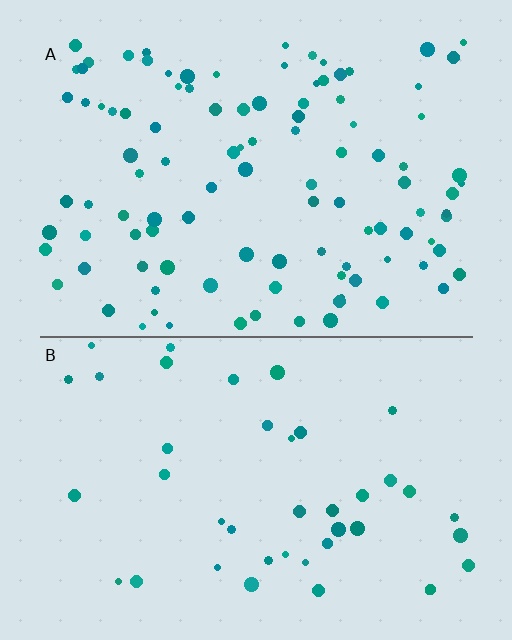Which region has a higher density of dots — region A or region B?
A (the top).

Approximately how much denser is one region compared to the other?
Approximately 2.5× — region A over region B.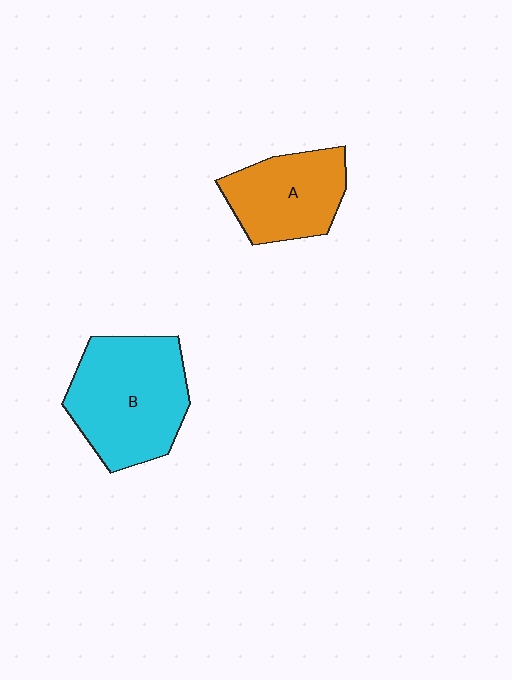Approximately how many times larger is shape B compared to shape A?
Approximately 1.4 times.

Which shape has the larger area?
Shape B (cyan).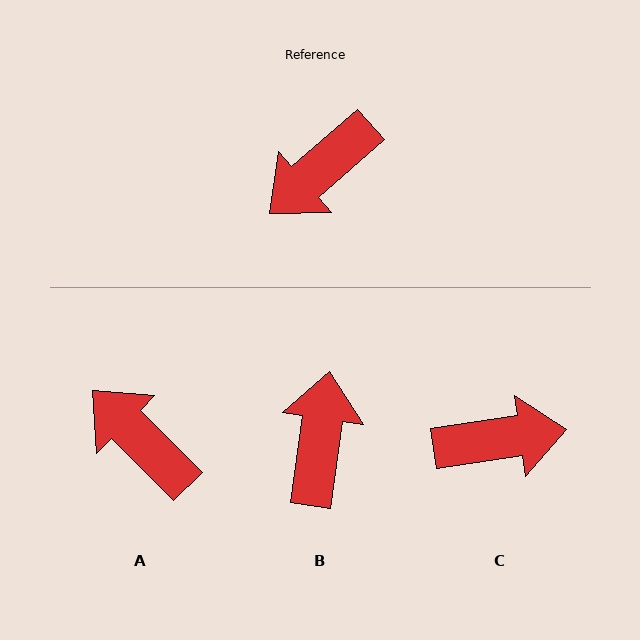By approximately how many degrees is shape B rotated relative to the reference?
Approximately 139 degrees clockwise.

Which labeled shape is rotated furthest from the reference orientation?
C, about 147 degrees away.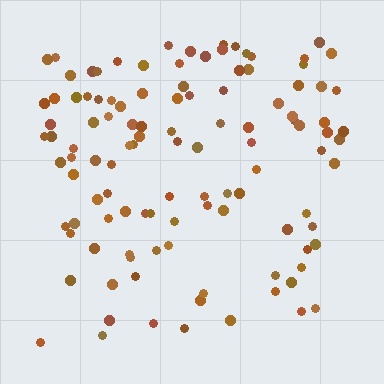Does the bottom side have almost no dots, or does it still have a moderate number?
Still a moderate number, just noticeably fewer than the top.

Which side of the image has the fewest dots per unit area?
The bottom.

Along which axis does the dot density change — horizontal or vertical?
Vertical.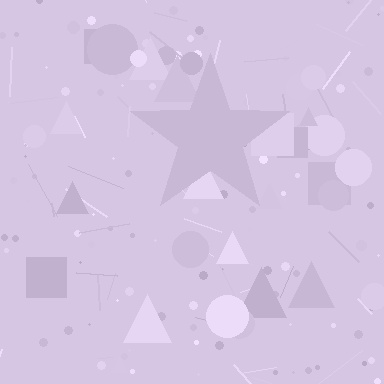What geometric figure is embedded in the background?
A star is embedded in the background.